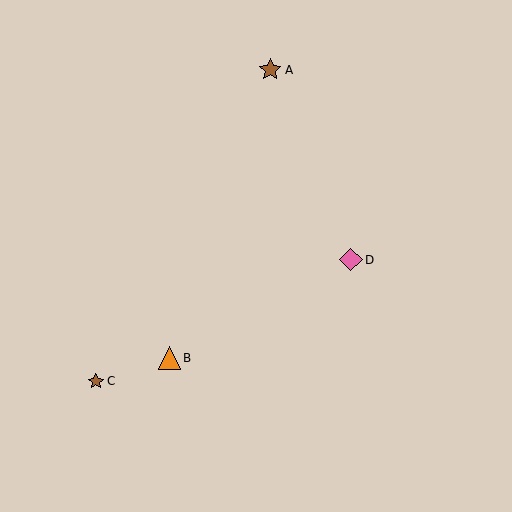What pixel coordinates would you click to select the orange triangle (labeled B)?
Click at (169, 358) to select the orange triangle B.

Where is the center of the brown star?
The center of the brown star is at (96, 381).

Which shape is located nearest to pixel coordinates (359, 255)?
The pink diamond (labeled D) at (351, 260) is nearest to that location.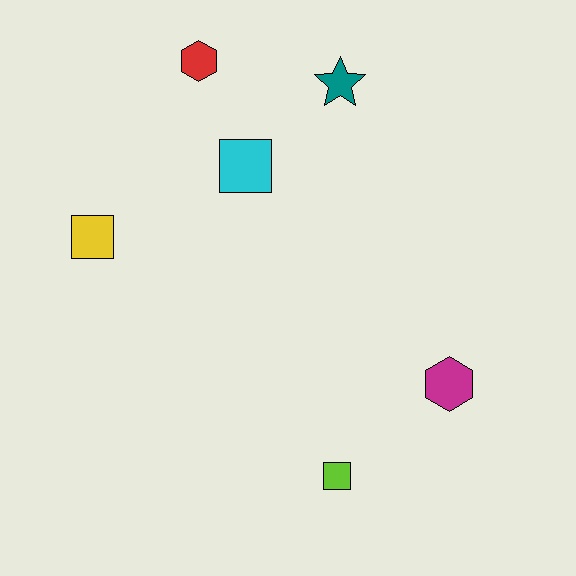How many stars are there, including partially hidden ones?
There is 1 star.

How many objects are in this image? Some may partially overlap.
There are 6 objects.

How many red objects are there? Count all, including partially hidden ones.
There is 1 red object.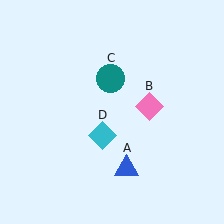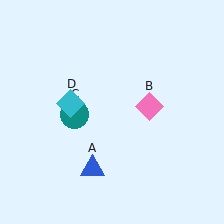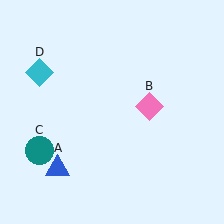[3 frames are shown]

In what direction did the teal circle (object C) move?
The teal circle (object C) moved down and to the left.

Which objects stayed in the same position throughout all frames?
Pink diamond (object B) remained stationary.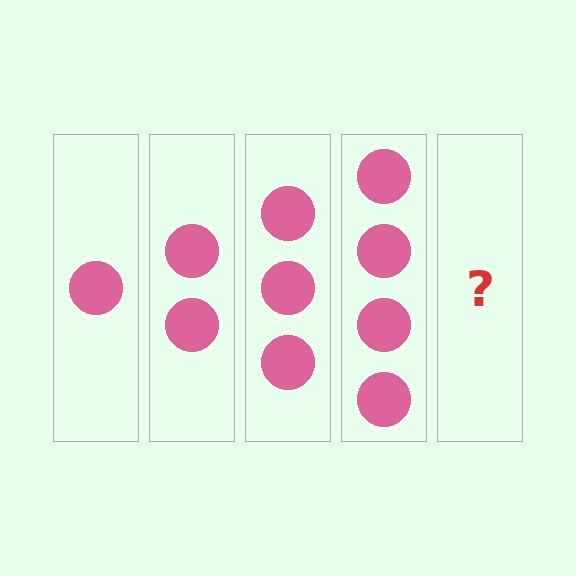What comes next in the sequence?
The next element should be 5 circles.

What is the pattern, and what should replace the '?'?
The pattern is that each step adds one more circle. The '?' should be 5 circles.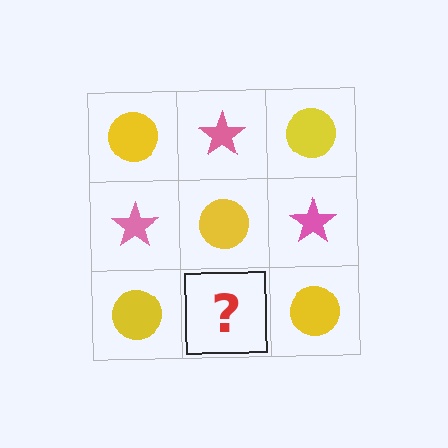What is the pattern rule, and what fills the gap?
The rule is that it alternates yellow circle and pink star in a checkerboard pattern. The gap should be filled with a pink star.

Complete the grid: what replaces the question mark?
The question mark should be replaced with a pink star.